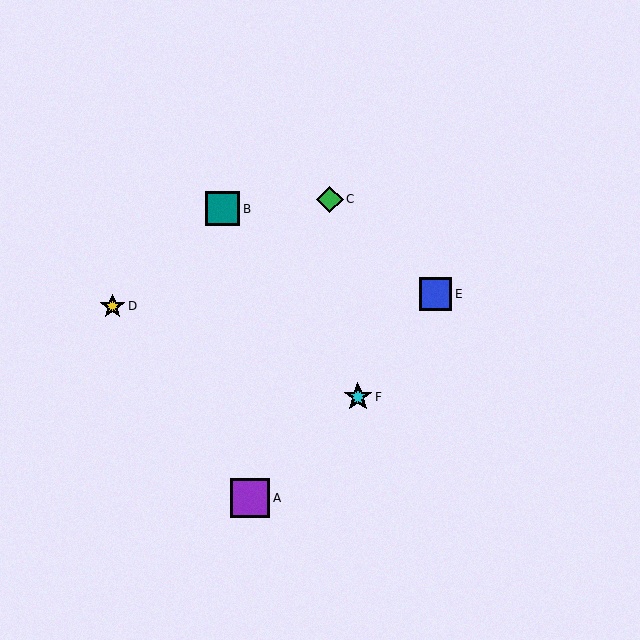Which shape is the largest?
The purple square (labeled A) is the largest.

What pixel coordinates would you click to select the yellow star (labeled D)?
Click at (113, 306) to select the yellow star D.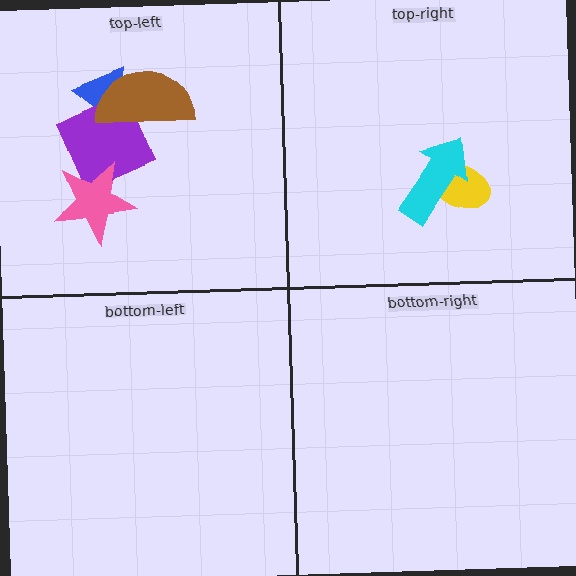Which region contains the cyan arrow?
The top-right region.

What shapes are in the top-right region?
The yellow ellipse, the cyan arrow.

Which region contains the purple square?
The top-left region.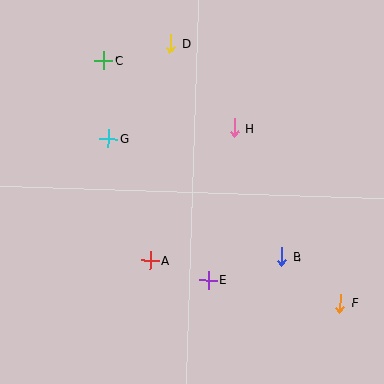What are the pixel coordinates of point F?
Point F is at (340, 303).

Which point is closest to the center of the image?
Point H at (234, 128) is closest to the center.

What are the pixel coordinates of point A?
Point A is at (150, 260).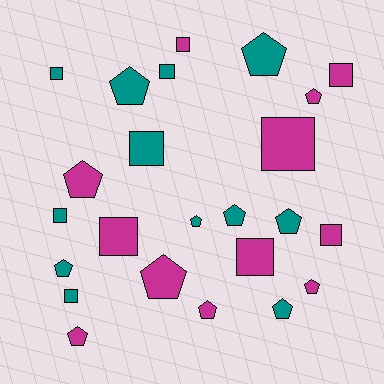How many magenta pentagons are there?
There are 6 magenta pentagons.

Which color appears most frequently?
Magenta, with 12 objects.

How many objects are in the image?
There are 24 objects.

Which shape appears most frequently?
Pentagon, with 13 objects.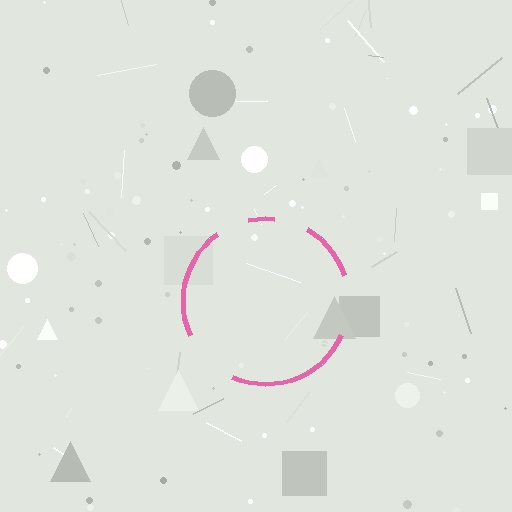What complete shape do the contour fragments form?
The contour fragments form a circle.